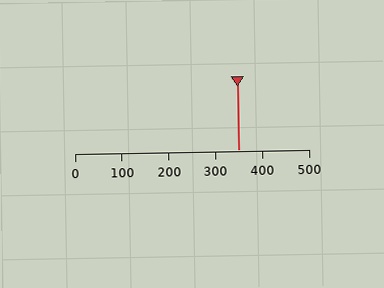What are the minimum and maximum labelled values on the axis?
The axis runs from 0 to 500.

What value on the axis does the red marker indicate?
The marker indicates approximately 350.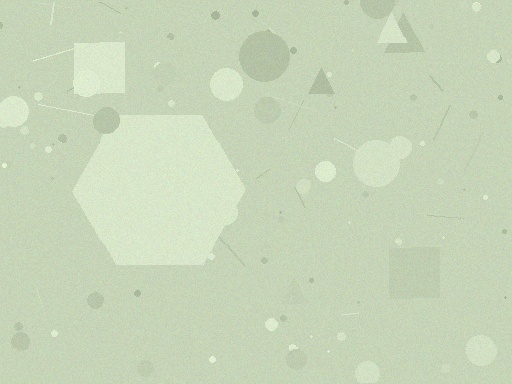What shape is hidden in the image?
A hexagon is hidden in the image.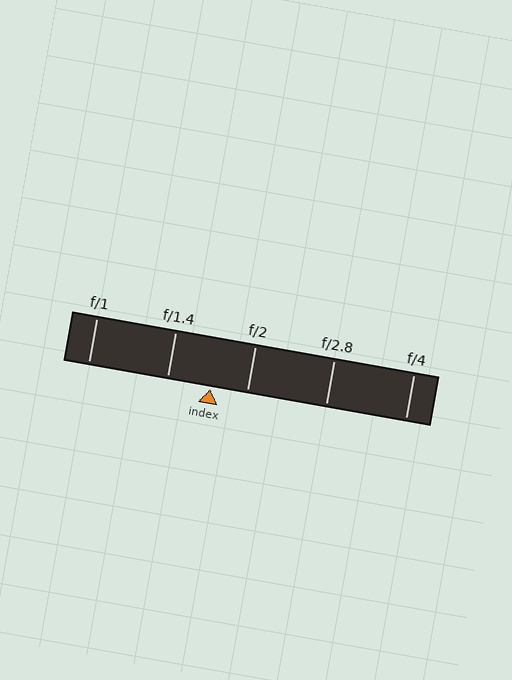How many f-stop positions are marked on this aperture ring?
There are 5 f-stop positions marked.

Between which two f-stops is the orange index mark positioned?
The index mark is between f/1.4 and f/2.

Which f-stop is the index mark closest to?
The index mark is closest to f/2.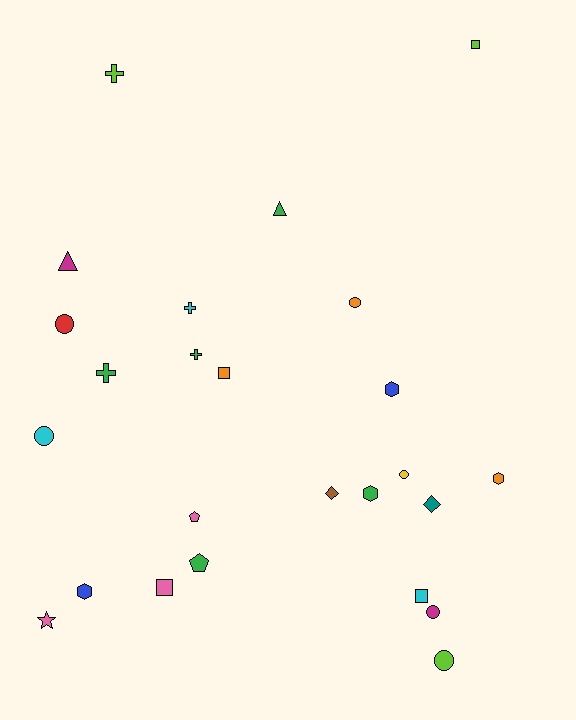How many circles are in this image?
There are 6 circles.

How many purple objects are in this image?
There are no purple objects.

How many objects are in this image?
There are 25 objects.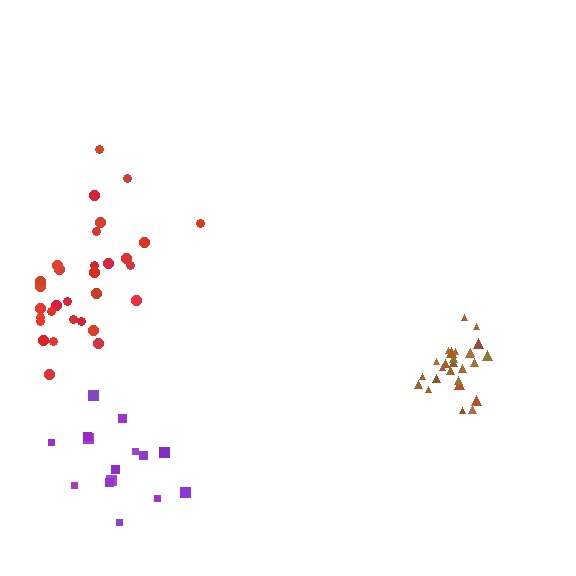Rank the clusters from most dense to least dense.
brown, red, purple.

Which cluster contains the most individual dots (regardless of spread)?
Red (31).